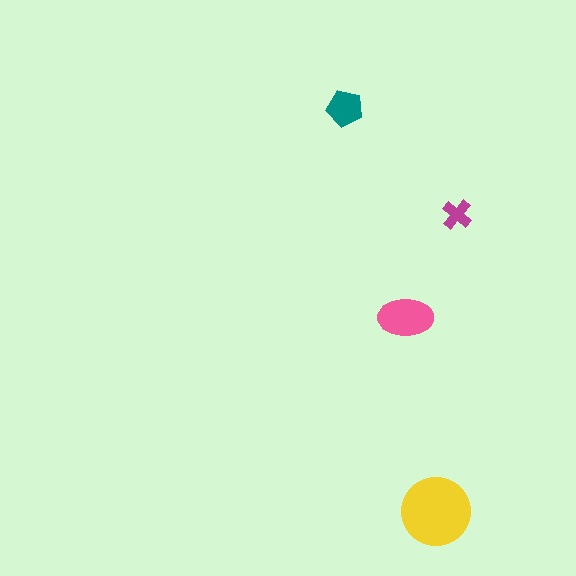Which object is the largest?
The yellow circle.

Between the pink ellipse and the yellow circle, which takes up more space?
The yellow circle.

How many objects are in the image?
There are 4 objects in the image.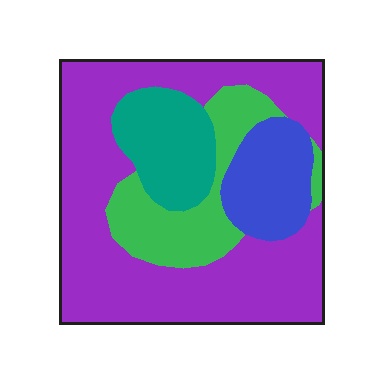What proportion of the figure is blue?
Blue takes up less than a sixth of the figure.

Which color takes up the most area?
Purple, at roughly 55%.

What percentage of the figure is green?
Green takes up about one sixth (1/6) of the figure.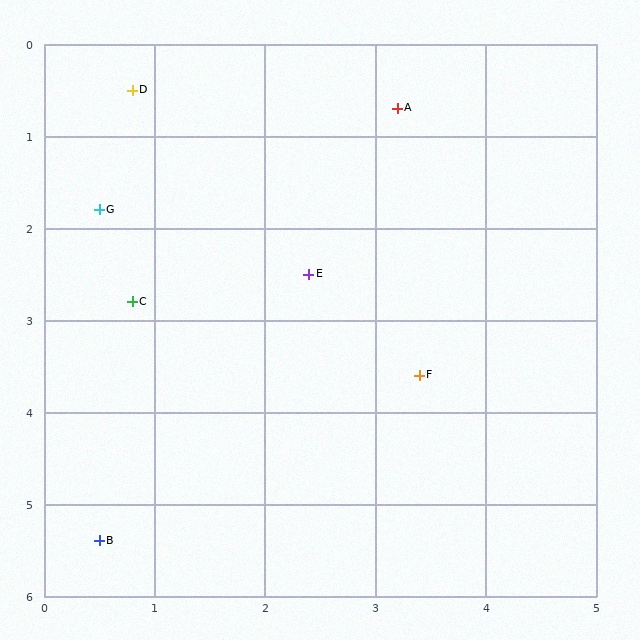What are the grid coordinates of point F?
Point F is at approximately (3.4, 3.6).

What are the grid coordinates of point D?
Point D is at approximately (0.8, 0.5).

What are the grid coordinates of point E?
Point E is at approximately (2.4, 2.5).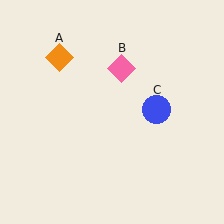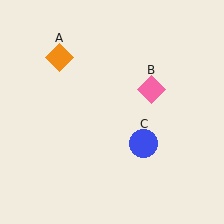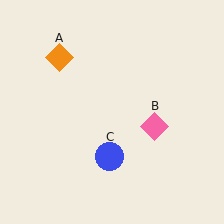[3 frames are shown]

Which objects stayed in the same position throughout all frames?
Orange diamond (object A) remained stationary.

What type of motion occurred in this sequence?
The pink diamond (object B), blue circle (object C) rotated clockwise around the center of the scene.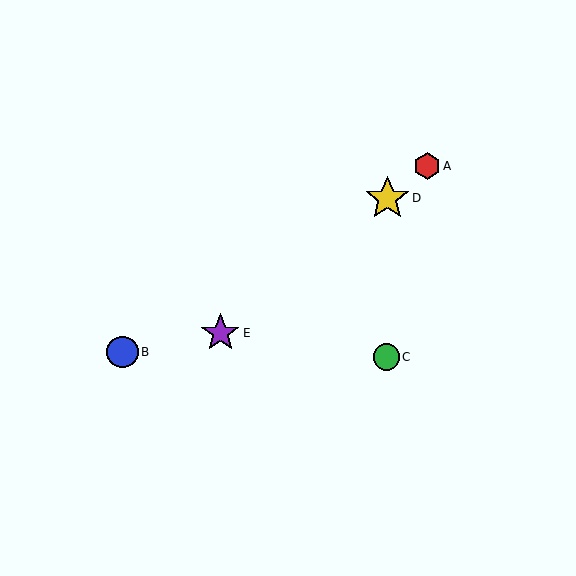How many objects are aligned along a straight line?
3 objects (A, D, E) are aligned along a straight line.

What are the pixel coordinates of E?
Object E is at (220, 333).